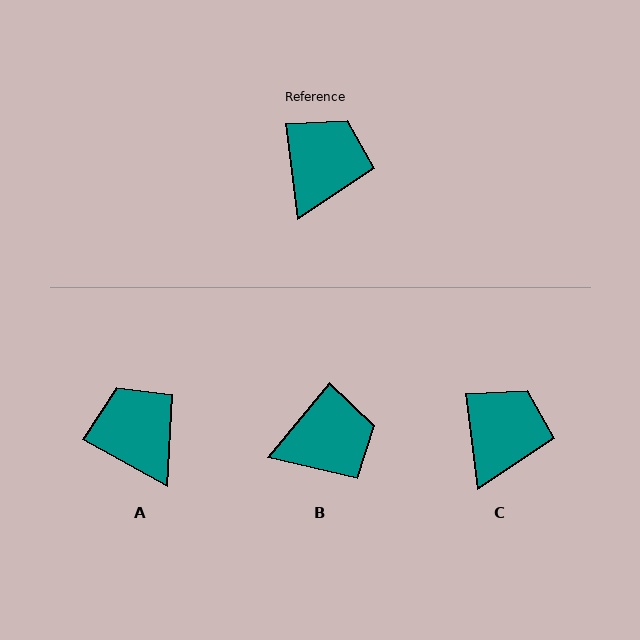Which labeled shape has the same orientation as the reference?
C.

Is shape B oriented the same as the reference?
No, it is off by about 47 degrees.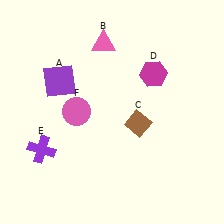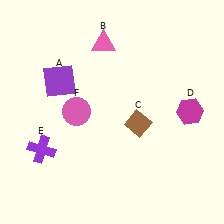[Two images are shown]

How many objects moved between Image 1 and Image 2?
1 object moved between the two images.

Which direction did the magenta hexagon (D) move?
The magenta hexagon (D) moved down.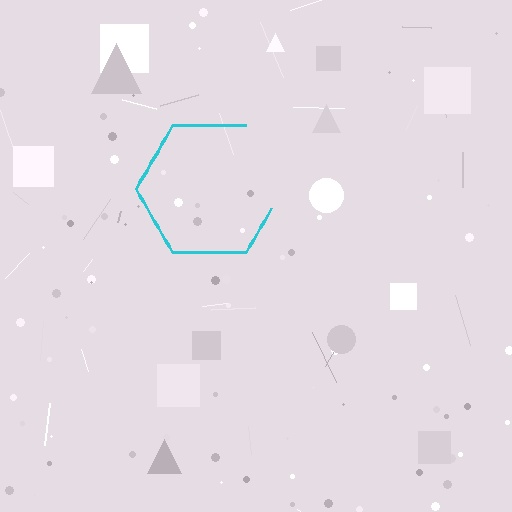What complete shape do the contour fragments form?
The contour fragments form a hexagon.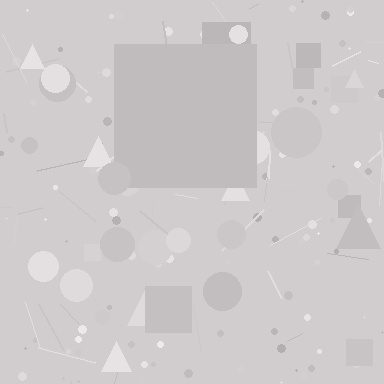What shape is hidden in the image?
A square is hidden in the image.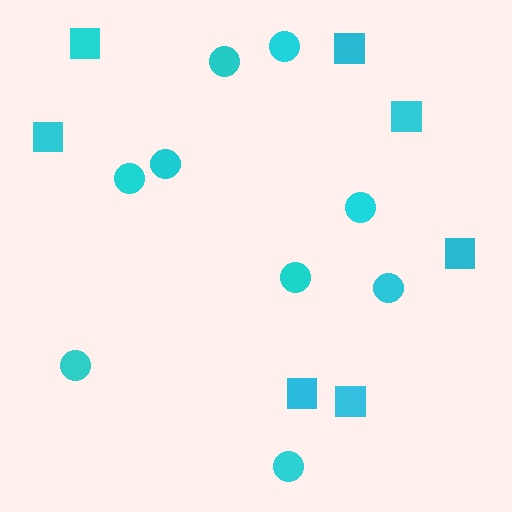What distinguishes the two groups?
There are 2 groups: one group of circles (9) and one group of squares (7).